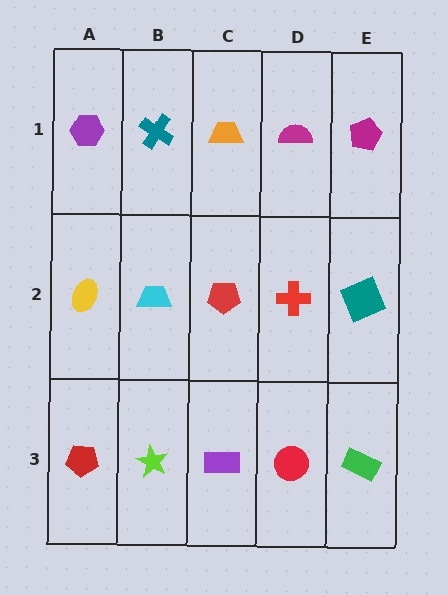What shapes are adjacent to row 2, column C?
An orange trapezoid (row 1, column C), a purple rectangle (row 3, column C), a cyan trapezoid (row 2, column B), a red cross (row 2, column D).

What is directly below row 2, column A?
A red pentagon.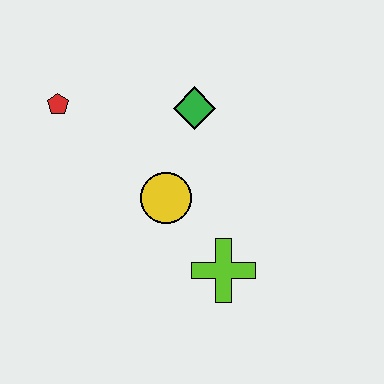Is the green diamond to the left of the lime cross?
Yes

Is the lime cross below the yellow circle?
Yes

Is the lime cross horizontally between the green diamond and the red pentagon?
No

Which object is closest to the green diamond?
The yellow circle is closest to the green diamond.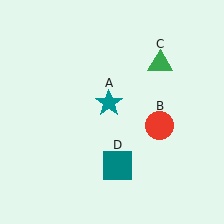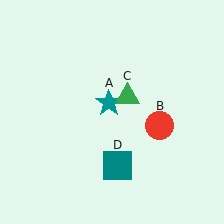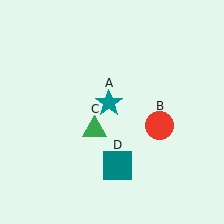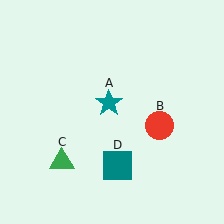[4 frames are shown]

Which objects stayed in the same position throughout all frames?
Teal star (object A) and red circle (object B) and teal square (object D) remained stationary.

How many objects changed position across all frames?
1 object changed position: green triangle (object C).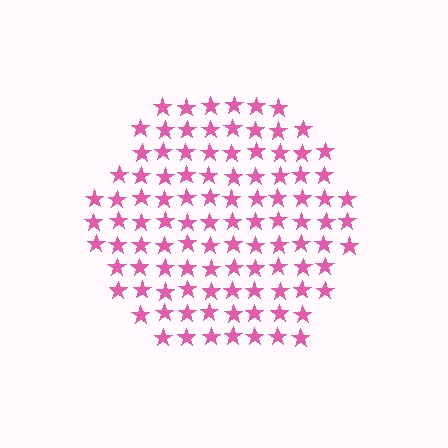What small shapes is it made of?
It is made of small stars.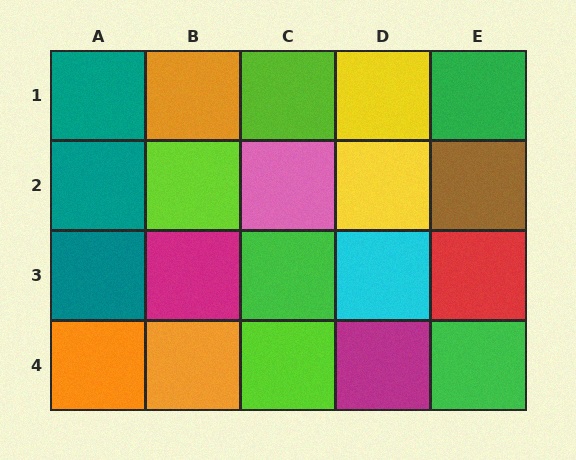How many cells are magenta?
2 cells are magenta.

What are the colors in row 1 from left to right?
Teal, orange, lime, yellow, green.